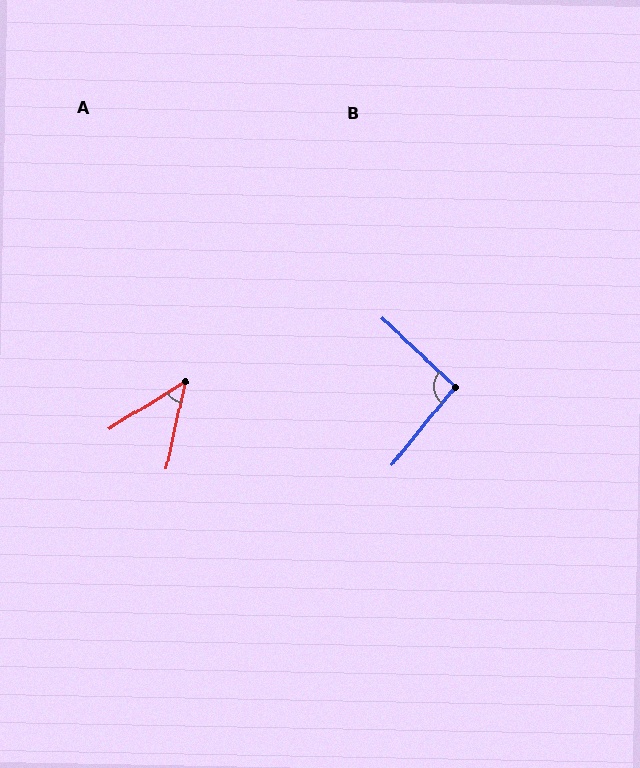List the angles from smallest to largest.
A (46°), B (94°).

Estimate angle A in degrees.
Approximately 46 degrees.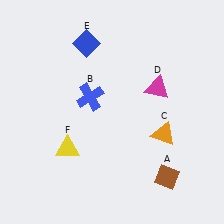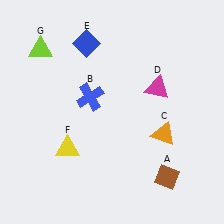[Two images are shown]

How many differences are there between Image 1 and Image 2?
There is 1 difference between the two images.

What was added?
A lime triangle (G) was added in Image 2.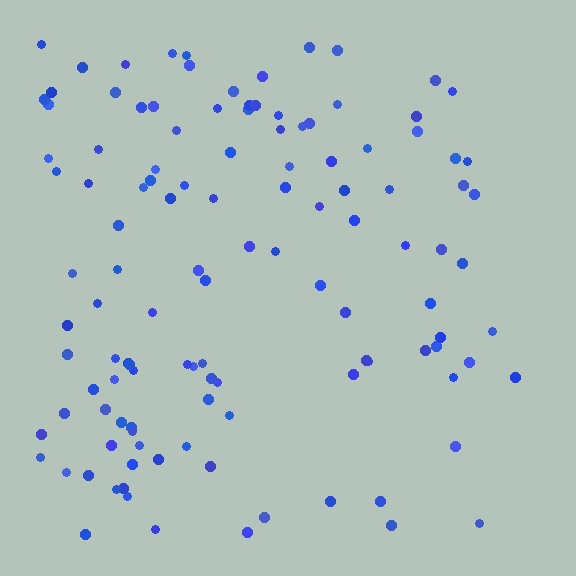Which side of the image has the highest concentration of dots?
The left.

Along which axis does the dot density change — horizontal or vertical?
Horizontal.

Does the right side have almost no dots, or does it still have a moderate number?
Still a moderate number, just noticeably fewer than the left.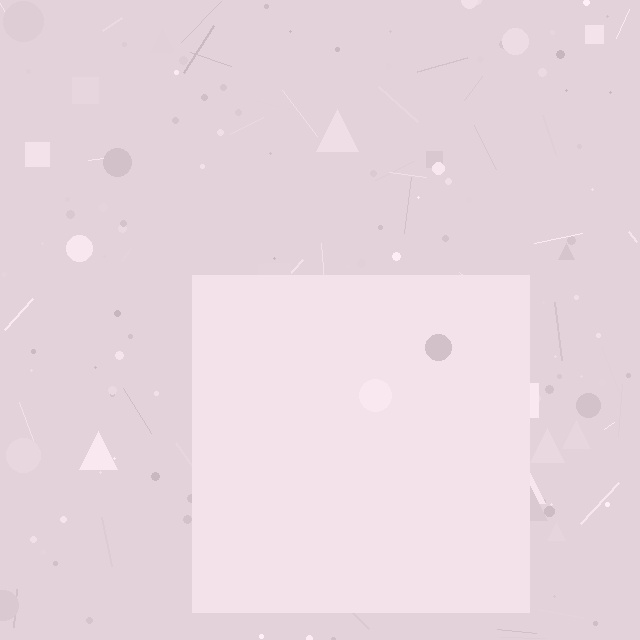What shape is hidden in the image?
A square is hidden in the image.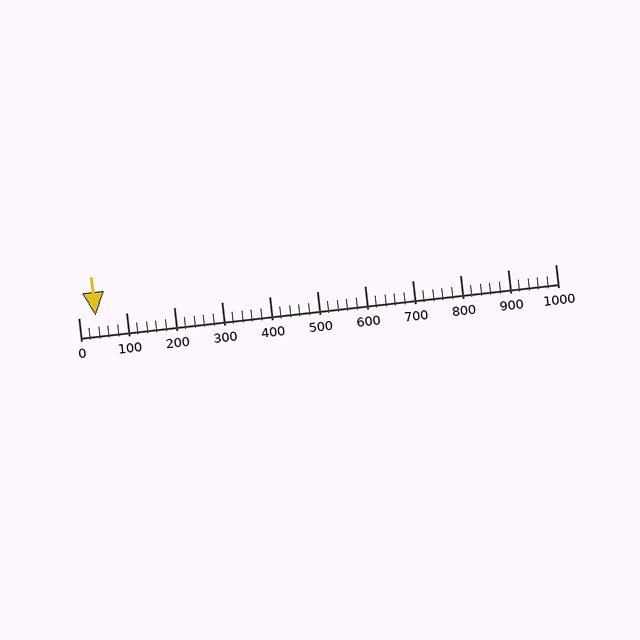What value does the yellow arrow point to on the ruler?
The yellow arrow points to approximately 36.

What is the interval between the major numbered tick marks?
The major tick marks are spaced 100 units apart.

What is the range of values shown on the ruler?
The ruler shows values from 0 to 1000.